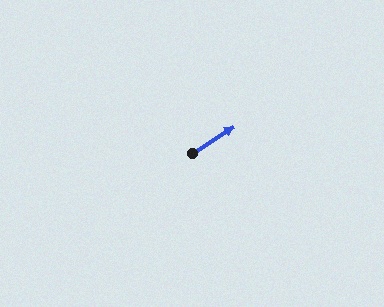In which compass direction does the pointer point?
Northeast.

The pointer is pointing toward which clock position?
Roughly 2 o'clock.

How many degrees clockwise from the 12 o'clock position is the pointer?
Approximately 57 degrees.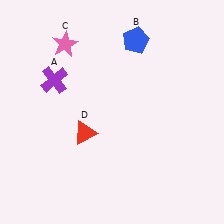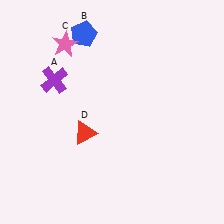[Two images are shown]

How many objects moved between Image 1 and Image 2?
1 object moved between the two images.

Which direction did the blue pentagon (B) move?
The blue pentagon (B) moved left.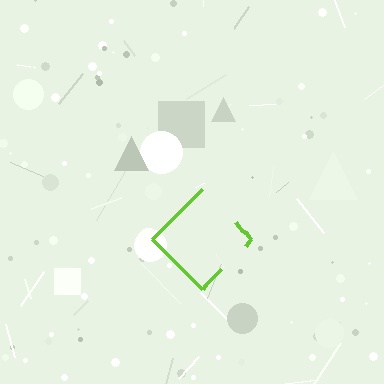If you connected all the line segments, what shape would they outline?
They would outline a diamond.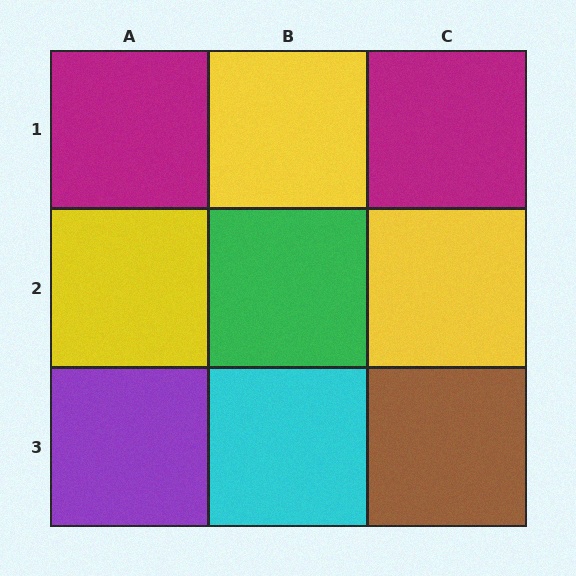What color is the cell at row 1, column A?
Magenta.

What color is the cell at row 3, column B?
Cyan.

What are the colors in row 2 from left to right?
Yellow, green, yellow.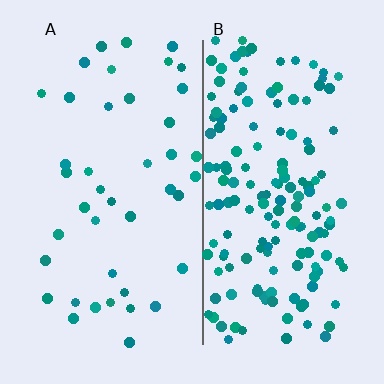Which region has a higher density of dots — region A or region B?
B (the right).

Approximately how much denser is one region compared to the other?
Approximately 3.9× — region B over region A.